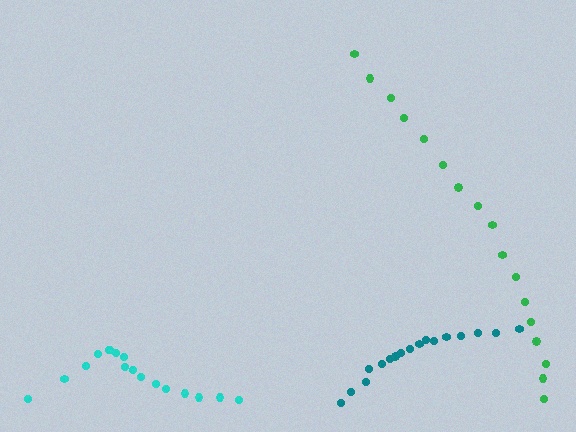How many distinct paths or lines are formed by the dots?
There are 3 distinct paths.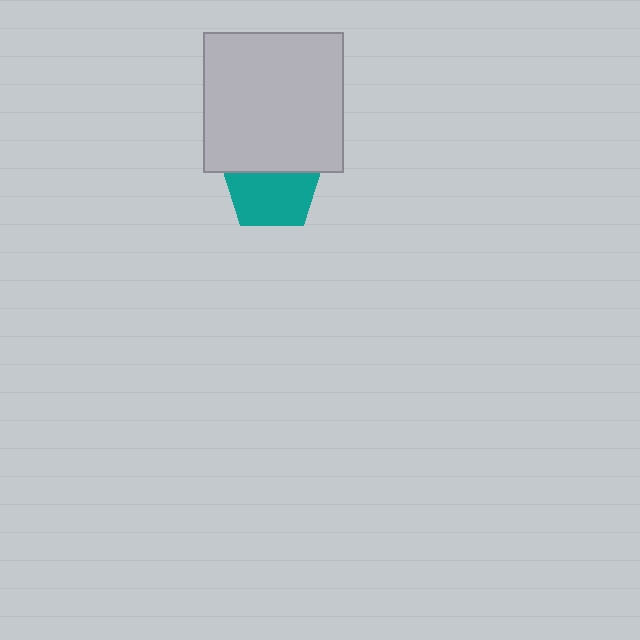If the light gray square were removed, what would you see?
You would see the complete teal pentagon.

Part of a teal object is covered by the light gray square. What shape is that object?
It is a pentagon.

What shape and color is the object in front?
The object in front is a light gray square.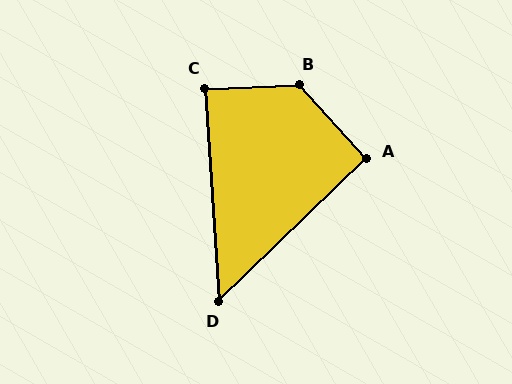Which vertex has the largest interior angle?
B, at approximately 130 degrees.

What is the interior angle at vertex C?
Approximately 88 degrees (approximately right).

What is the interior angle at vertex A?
Approximately 92 degrees (approximately right).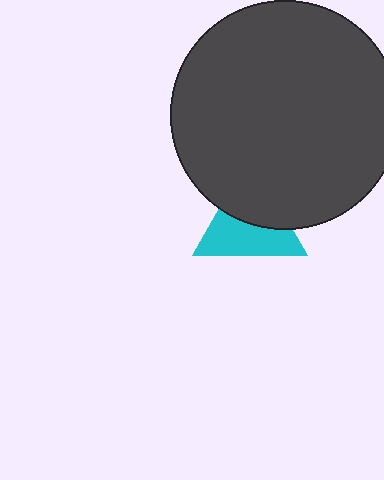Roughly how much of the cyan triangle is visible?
About half of it is visible (roughly 54%).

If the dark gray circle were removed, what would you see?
You would see the complete cyan triangle.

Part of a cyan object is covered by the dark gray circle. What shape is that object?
It is a triangle.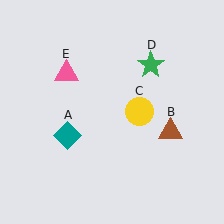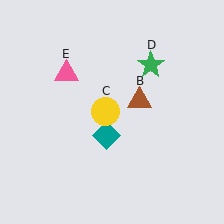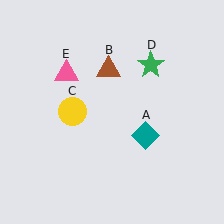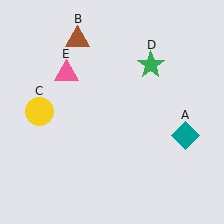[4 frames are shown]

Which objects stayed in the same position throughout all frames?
Green star (object D) and pink triangle (object E) remained stationary.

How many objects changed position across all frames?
3 objects changed position: teal diamond (object A), brown triangle (object B), yellow circle (object C).